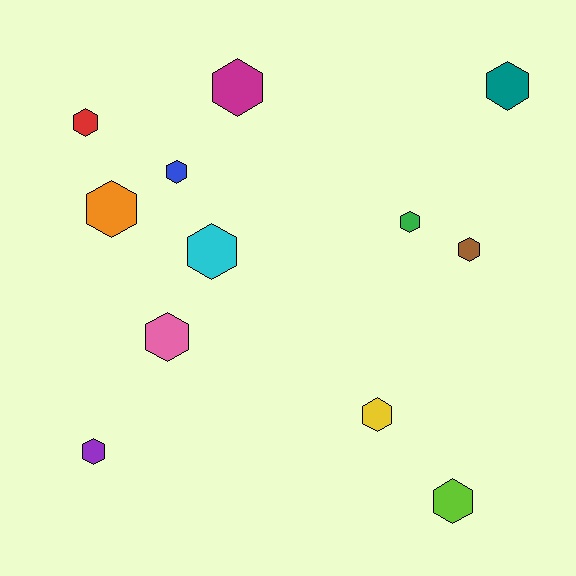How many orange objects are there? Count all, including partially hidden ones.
There is 1 orange object.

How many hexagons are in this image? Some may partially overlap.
There are 12 hexagons.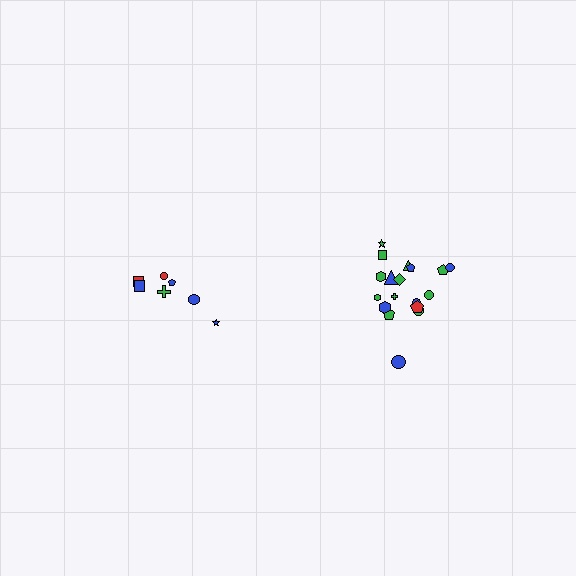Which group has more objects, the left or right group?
The right group.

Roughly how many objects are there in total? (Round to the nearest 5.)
Roughly 25 objects in total.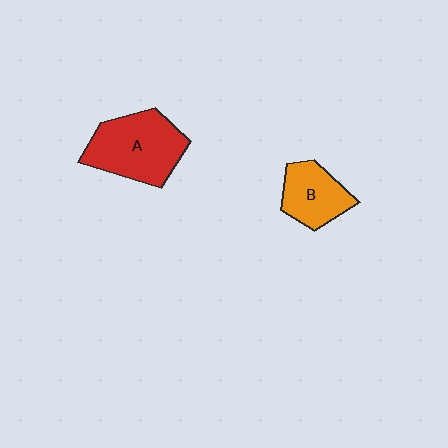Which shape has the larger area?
Shape A (red).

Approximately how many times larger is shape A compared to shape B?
Approximately 1.6 times.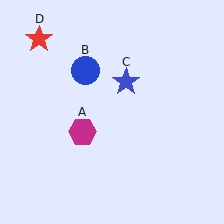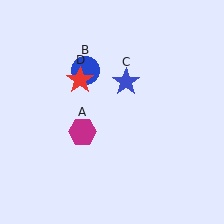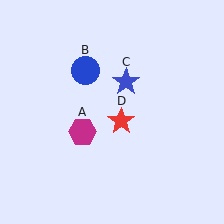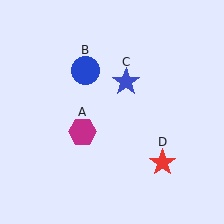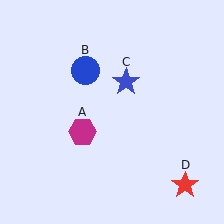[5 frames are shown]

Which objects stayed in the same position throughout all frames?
Magenta hexagon (object A) and blue circle (object B) and blue star (object C) remained stationary.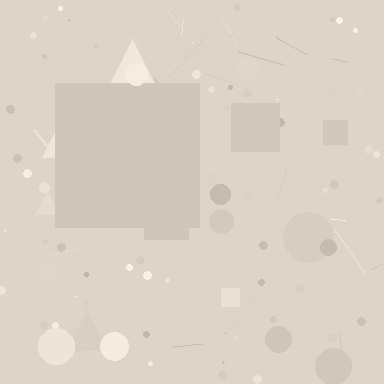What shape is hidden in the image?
A square is hidden in the image.